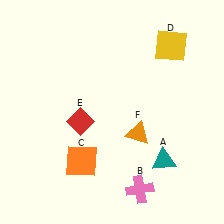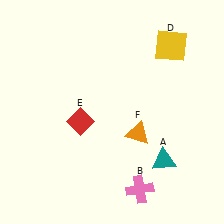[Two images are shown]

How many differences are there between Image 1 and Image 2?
There is 1 difference between the two images.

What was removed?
The orange square (C) was removed in Image 2.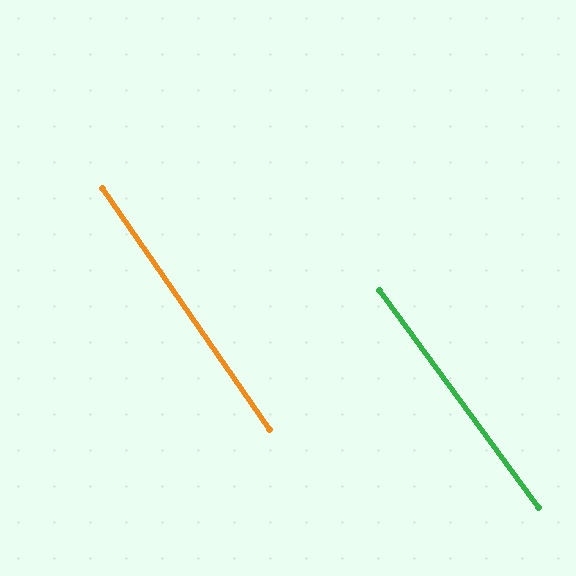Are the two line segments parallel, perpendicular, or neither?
Parallel — their directions differ by only 1.4°.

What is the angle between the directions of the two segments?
Approximately 1 degree.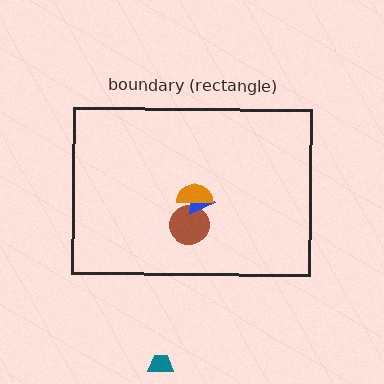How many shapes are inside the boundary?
3 inside, 1 outside.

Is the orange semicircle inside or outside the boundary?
Inside.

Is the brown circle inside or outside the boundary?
Inside.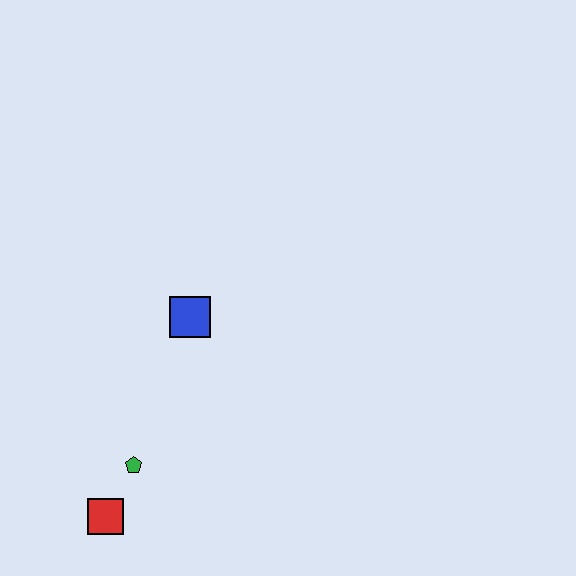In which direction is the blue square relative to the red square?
The blue square is above the red square.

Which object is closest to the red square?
The green pentagon is closest to the red square.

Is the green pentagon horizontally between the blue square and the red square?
Yes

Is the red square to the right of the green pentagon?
No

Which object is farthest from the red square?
The blue square is farthest from the red square.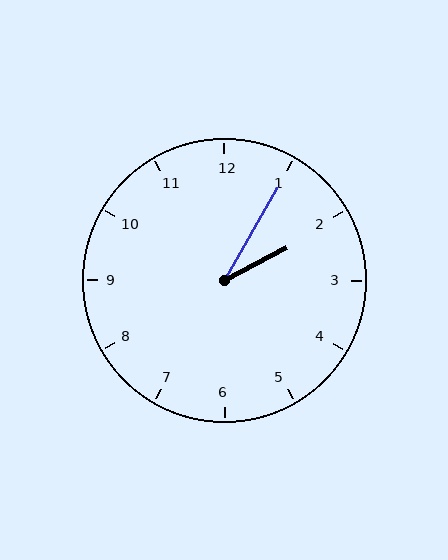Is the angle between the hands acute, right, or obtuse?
It is acute.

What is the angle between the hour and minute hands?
Approximately 32 degrees.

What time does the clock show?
2:05.